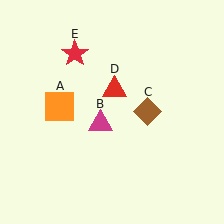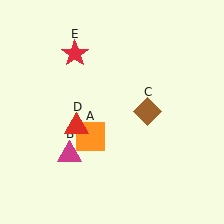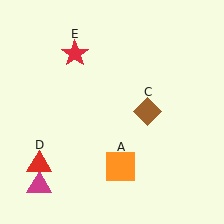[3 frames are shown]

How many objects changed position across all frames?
3 objects changed position: orange square (object A), magenta triangle (object B), red triangle (object D).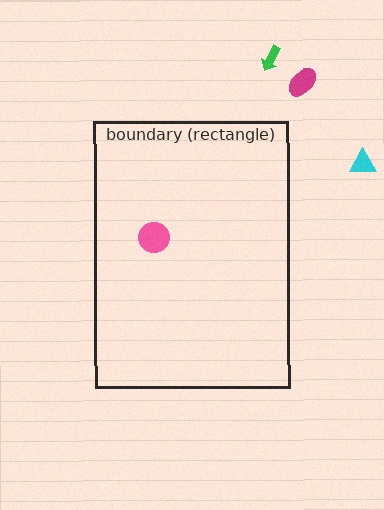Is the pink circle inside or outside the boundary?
Inside.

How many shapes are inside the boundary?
1 inside, 3 outside.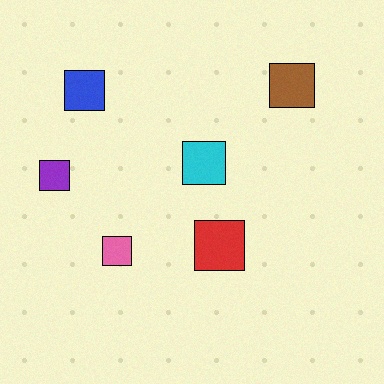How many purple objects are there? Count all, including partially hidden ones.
There is 1 purple object.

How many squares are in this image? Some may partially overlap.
There are 6 squares.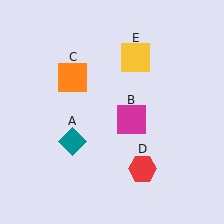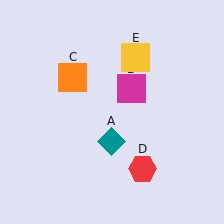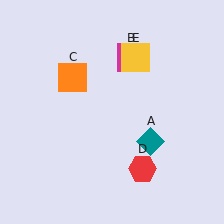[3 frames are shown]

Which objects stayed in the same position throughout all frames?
Orange square (object C) and red hexagon (object D) and yellow square (object E) remained stationary.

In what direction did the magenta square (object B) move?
The magenta square (object B) moved up.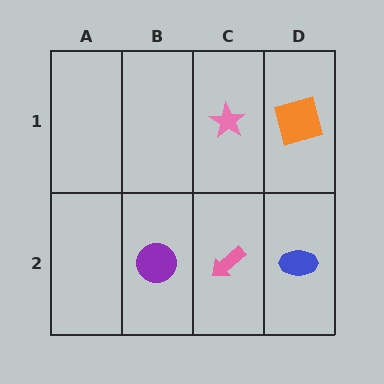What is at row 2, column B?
A purple circle.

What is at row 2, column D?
A blue ellipse.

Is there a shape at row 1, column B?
No, that cell is empty.